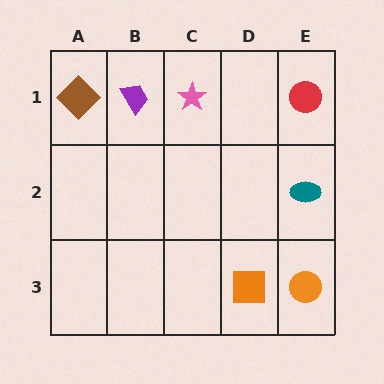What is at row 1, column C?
A pink star.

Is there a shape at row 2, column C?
No, that cell is empty.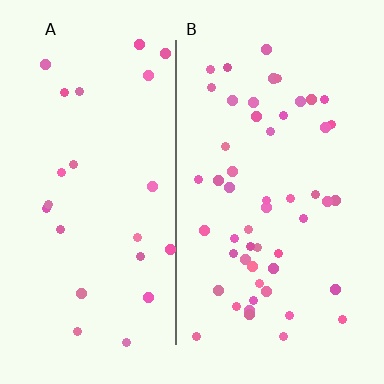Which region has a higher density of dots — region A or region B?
B (the right).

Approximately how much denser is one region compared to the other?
Approximately 2.1× — region B over region A.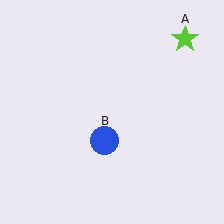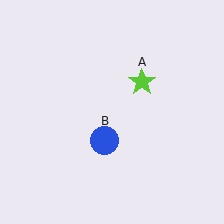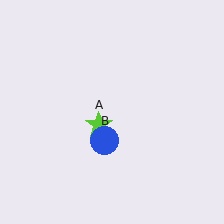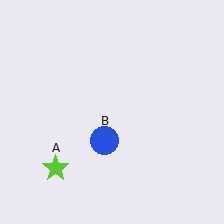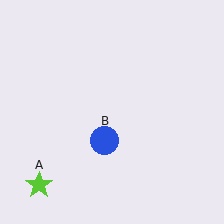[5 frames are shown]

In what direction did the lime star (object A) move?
The lime star (object A) moved down and to the left.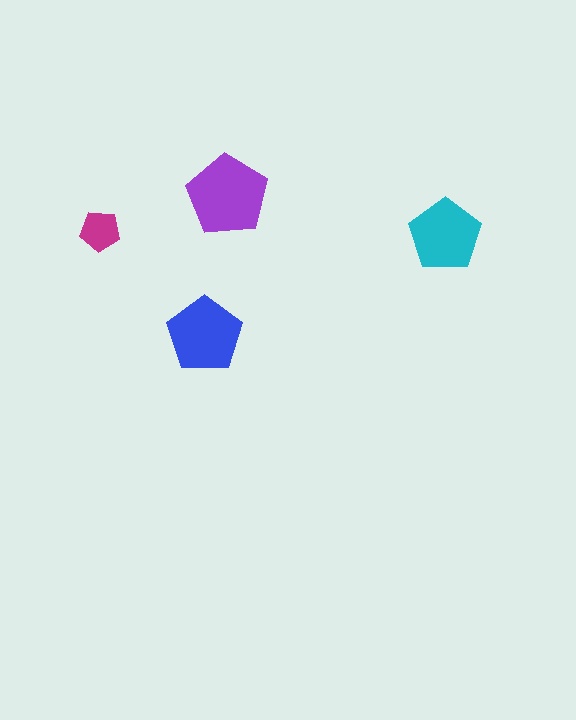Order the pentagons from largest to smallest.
the purple one, the blue one, the cyan one, the magenta one.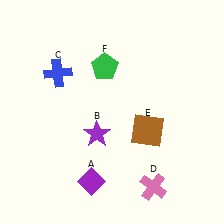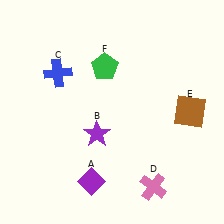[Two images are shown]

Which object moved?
The brown square (E) moved right.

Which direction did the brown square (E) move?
The brown square (E) moved right.